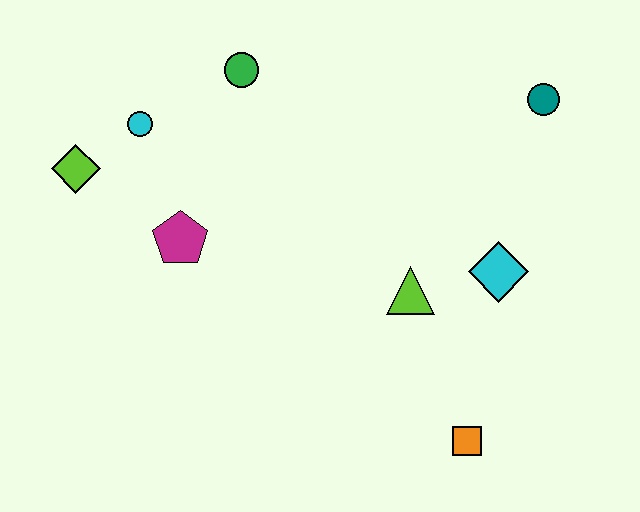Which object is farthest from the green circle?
The orange square is farthest from the green circle.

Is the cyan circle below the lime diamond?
No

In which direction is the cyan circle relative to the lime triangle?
The cyan circle is to the left of the lime triangle.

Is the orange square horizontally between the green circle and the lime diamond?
No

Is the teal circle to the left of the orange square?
No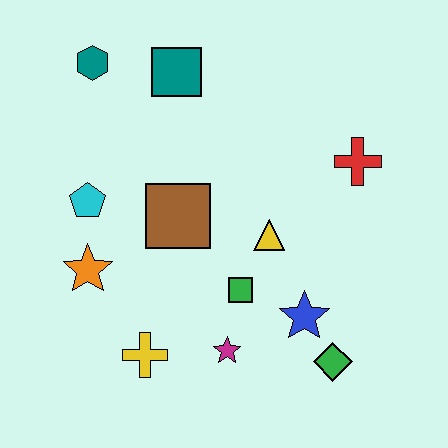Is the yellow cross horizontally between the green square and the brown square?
No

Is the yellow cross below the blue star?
Yes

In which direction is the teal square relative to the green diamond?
The teal square is above the green diamond.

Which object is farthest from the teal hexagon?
The green diamond is farthest from the teal hexagon.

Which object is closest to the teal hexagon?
The teal square is closest to the teal hexagon.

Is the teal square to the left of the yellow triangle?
Yes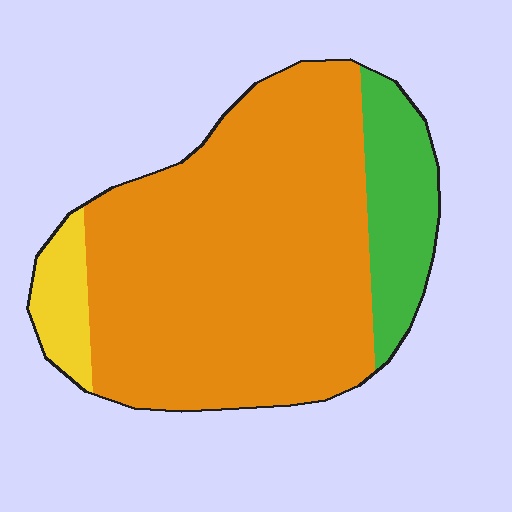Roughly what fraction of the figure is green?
Green covers about 15% of the figure.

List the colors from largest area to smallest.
From largest to smallest: orange, green, yellow.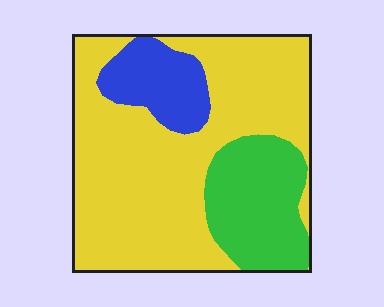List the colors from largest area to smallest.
From largest to smallest: yellow, green, blue.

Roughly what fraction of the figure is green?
Green covers around 20% of the figure.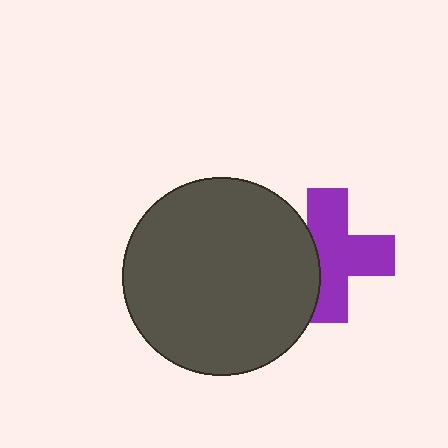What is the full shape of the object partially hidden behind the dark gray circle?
The partially hidden object is a purple cross.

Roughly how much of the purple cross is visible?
Most of it is visible (roughly 69%).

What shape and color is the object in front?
The object in front is a dark gray circle.